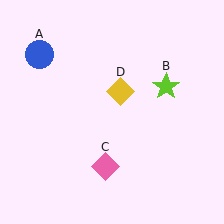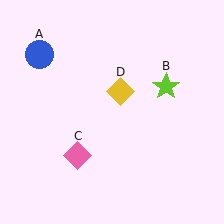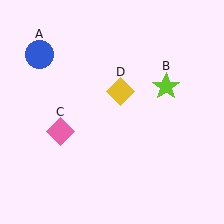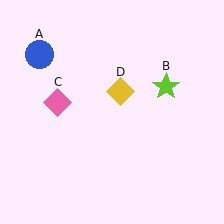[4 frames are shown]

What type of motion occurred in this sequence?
The pink diamond (object C) rotated clockwise around the center of the scene.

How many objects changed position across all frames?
1 object changed position: pink diamond (object C).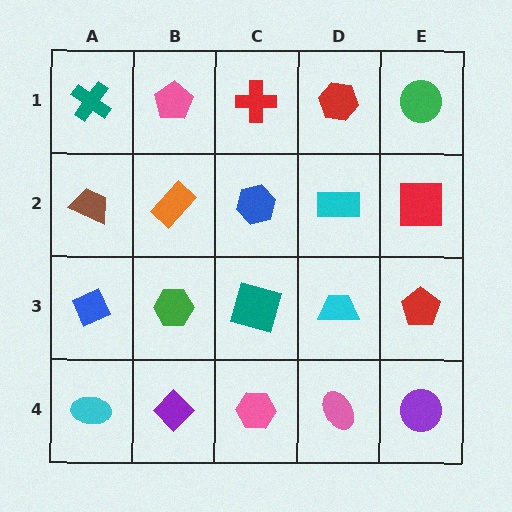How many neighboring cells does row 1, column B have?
3.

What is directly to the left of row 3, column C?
A green hexagon.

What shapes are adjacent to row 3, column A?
A brown trapezoid (row 2, column A), a cyan ellipse (row 4, column A), a green hexagon (row 3, column B).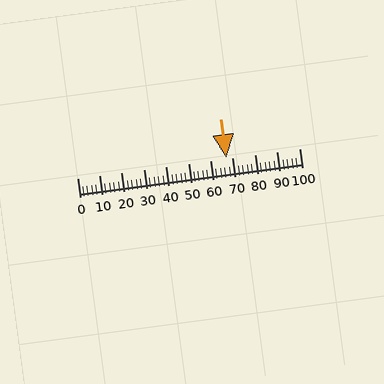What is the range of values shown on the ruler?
The ruler shows values from 0 to 100.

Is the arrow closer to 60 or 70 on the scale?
The arrow is closer to 70.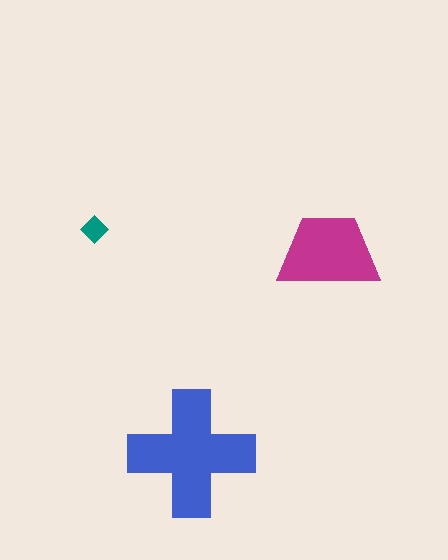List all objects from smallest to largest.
The teal diamond, the magenta trapezoid, the blue cross.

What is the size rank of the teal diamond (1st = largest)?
3rd.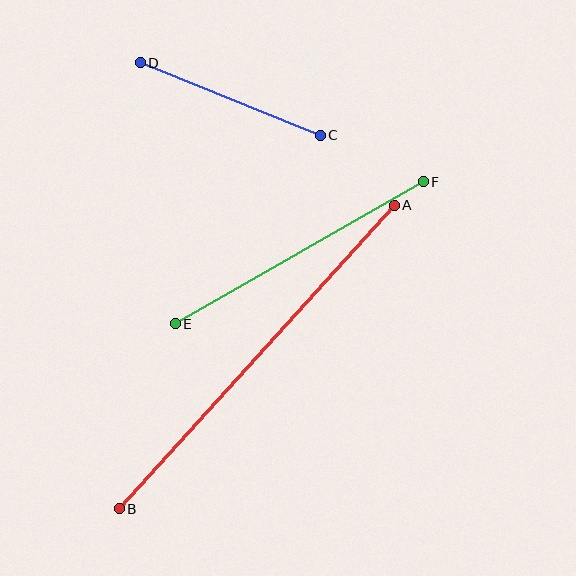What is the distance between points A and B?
The distance is approximately 409 pixels.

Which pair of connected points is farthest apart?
Points A and B are farthest apart.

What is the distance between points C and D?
The distance is approximately 194 pixels.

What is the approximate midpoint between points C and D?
The midpoint is at approximately (230, 99) pixels.